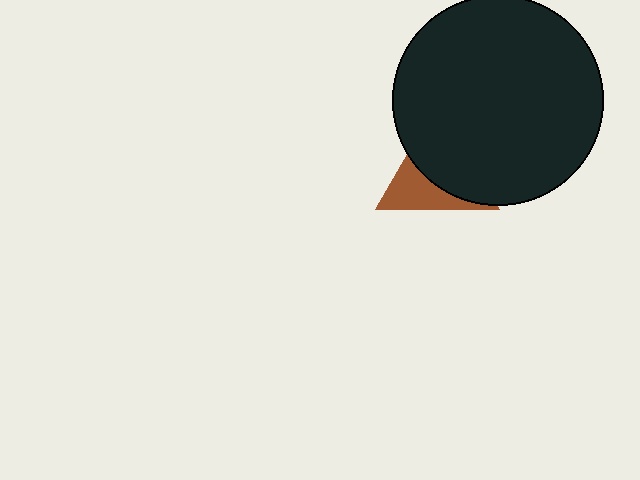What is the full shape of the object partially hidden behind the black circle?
The partially hidden object is a brown triangle.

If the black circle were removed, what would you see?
You would see the complete brown triangle.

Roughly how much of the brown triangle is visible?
A small part of it is visible (roughly 38%).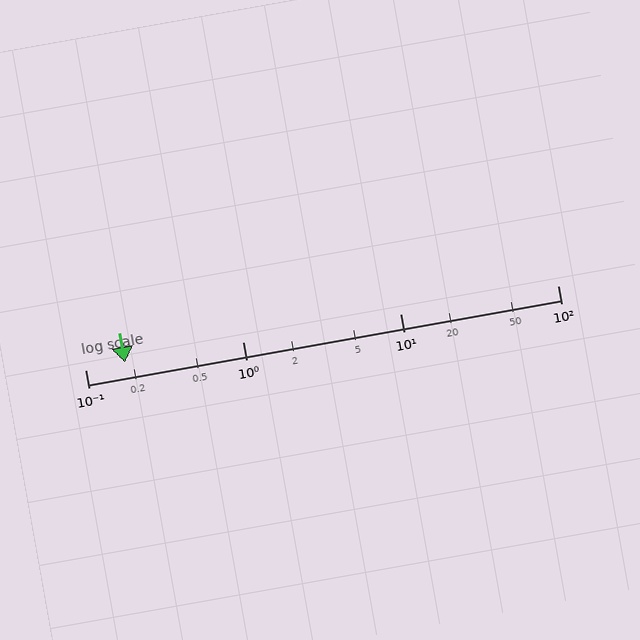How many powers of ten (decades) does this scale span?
The scale spans 3 decades, from 0.1 to 100.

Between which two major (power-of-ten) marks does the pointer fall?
The pointer is between 0.1 and 1.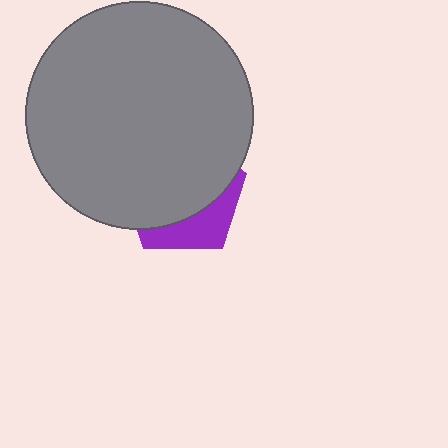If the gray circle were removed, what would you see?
You would see the complete purple pentagon.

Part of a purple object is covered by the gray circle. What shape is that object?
It is a pentagon.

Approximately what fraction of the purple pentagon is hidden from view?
Roughly 70% of the purple pentagon is hidden behind the gray circle.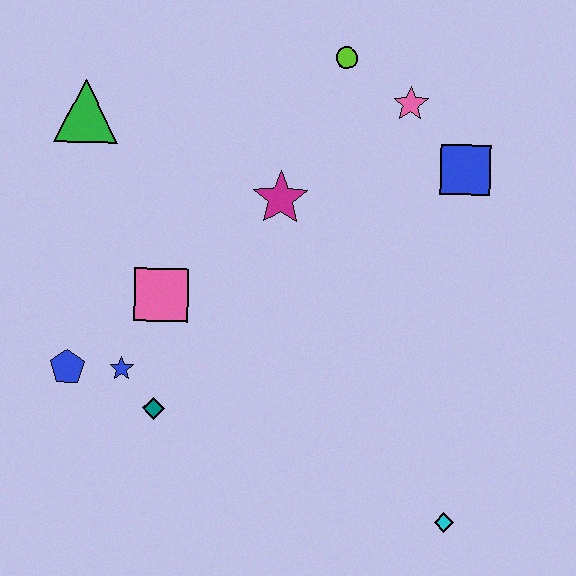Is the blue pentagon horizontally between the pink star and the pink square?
No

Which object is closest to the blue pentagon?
The blue star is closest to the blue pentagon.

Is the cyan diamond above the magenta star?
No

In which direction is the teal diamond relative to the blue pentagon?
The teal diamond is to the right of the blue pentagon.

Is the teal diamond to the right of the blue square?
No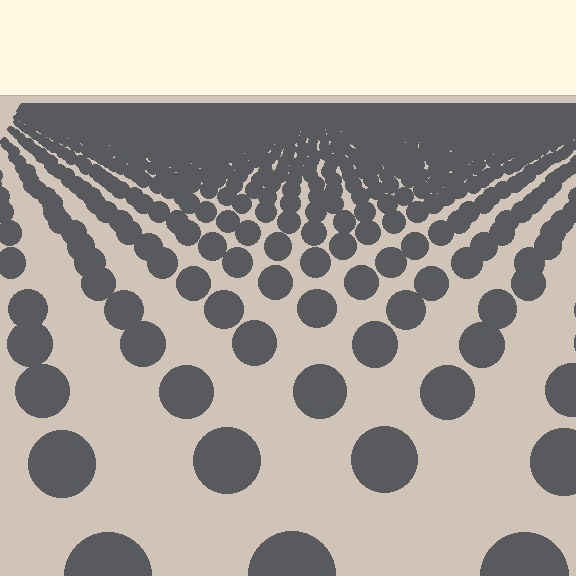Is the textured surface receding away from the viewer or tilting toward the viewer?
The surface is receding away from the viewer. Texture elements get smaller and denser toward the top.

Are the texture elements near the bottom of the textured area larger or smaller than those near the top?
Larger. Near the bottom, elements are closer to the viewer and appear at a bigger on-screen size.